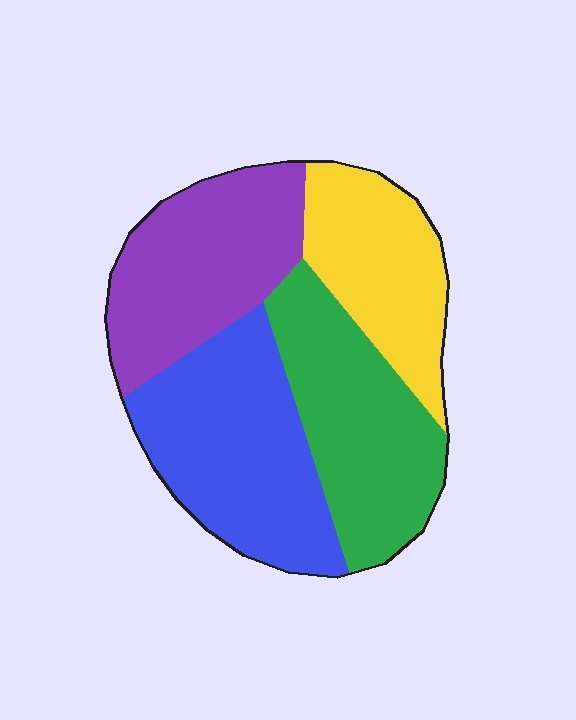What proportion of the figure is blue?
Blue covers 29% of the figure.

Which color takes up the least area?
Yellow, at roughly 20%.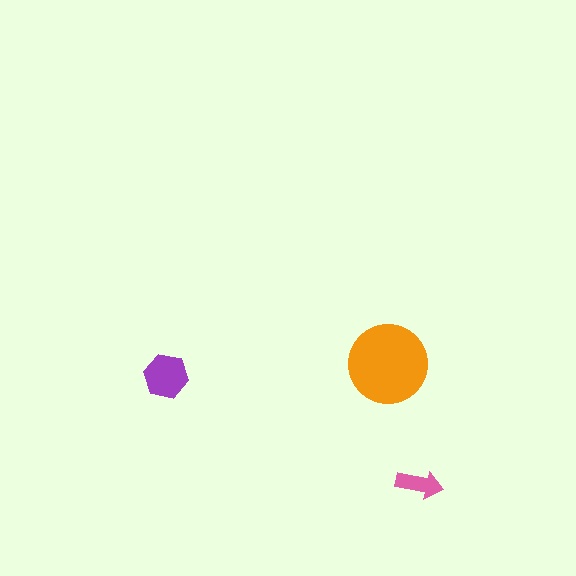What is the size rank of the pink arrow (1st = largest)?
3rd.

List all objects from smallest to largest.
The pink arrow, the purple hexagon, the orange circle.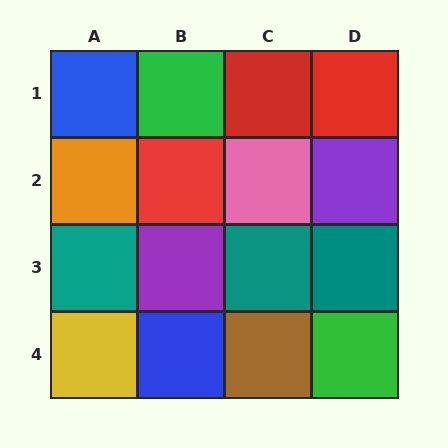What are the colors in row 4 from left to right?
Yellow, blue, brown, green.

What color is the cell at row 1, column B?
Green.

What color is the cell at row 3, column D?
Teal.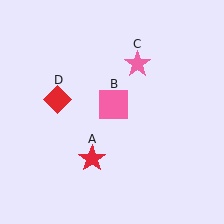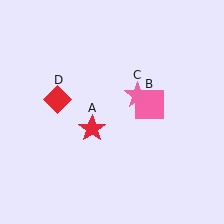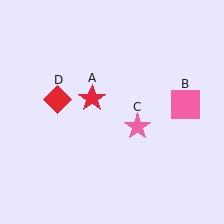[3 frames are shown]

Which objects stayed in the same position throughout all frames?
Red diamond (object D) remained stationary.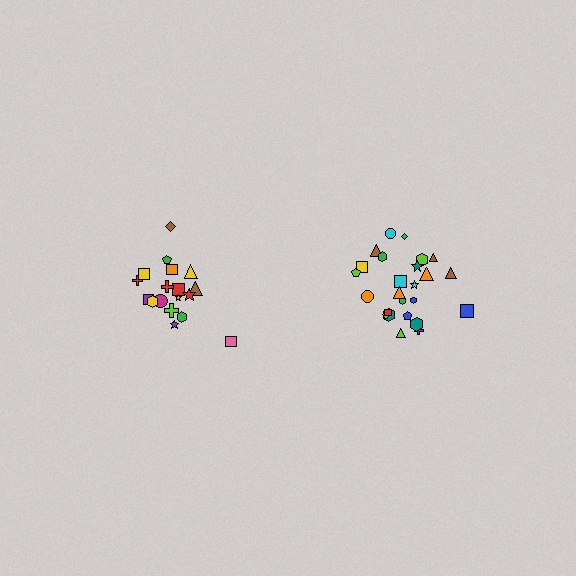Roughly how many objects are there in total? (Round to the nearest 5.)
Roughly 45 objects in total.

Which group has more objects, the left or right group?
The right group.